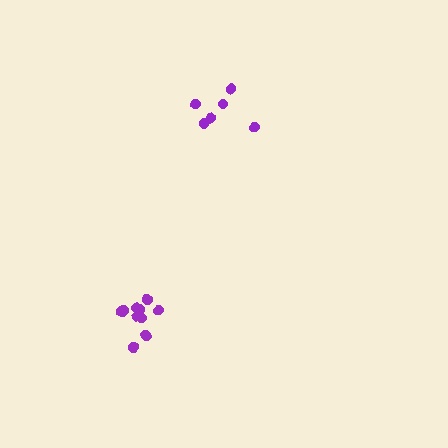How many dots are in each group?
Group 1: 6 dots, Group 2: 10 dots (16 total).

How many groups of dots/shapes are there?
There are 2 groups.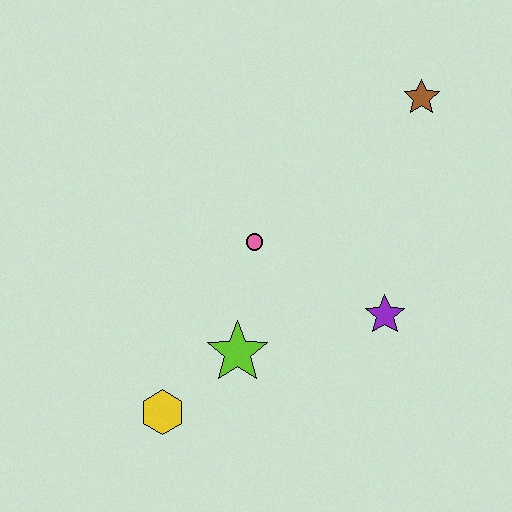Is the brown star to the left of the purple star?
No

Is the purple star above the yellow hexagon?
Yes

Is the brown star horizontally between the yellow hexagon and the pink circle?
No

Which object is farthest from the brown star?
The yellow hexagon is farthest from the brown star.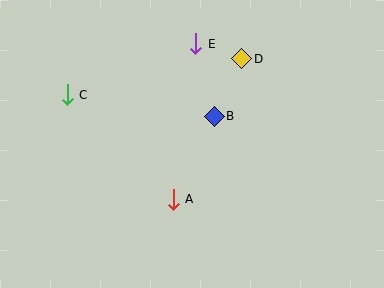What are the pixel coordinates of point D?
Point D is at (242, 59).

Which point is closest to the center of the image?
Point B at (214, 117) is closest to the center.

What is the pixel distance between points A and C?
The distance between A and C is 149 pixels.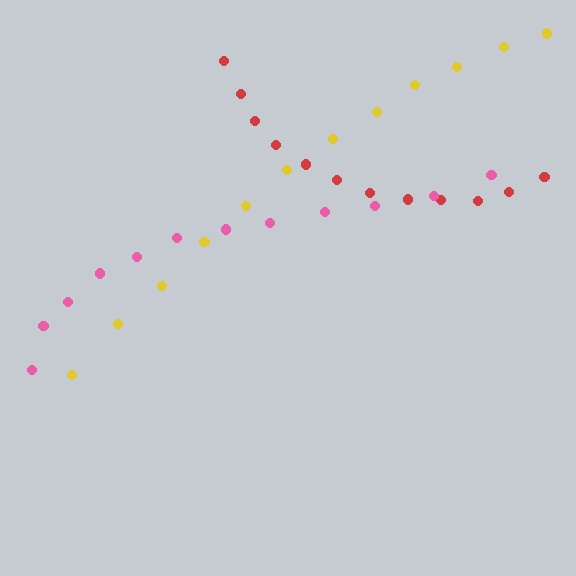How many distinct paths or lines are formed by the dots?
There are 3 distinct paths.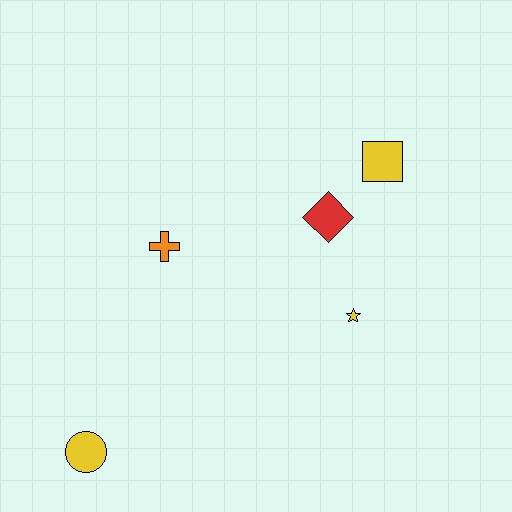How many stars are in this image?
There is 1 star.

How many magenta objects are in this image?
There are no magenta objects.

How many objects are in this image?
There are 5 objects.